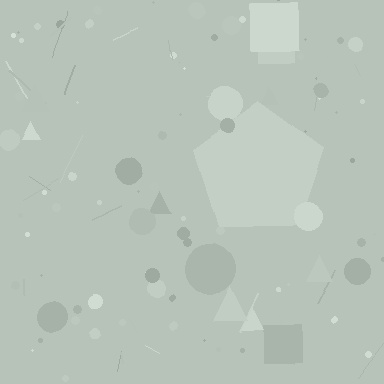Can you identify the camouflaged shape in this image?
The camouflaged shape is a pentagon.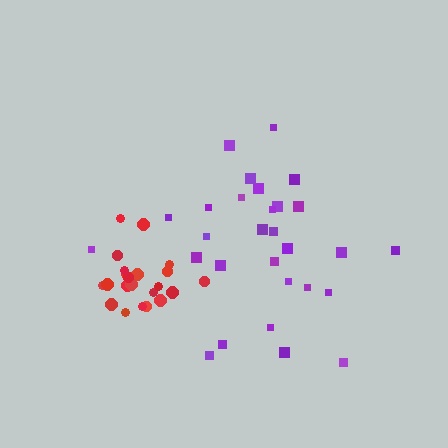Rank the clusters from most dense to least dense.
red, purple.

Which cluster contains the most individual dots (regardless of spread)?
Purple (29).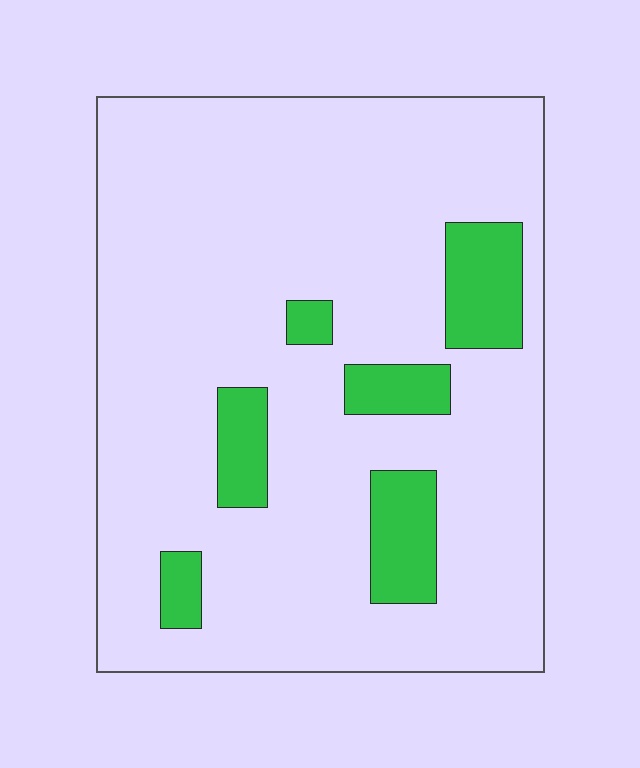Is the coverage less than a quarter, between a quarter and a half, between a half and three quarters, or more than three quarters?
Less than a quarter.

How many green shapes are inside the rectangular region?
6.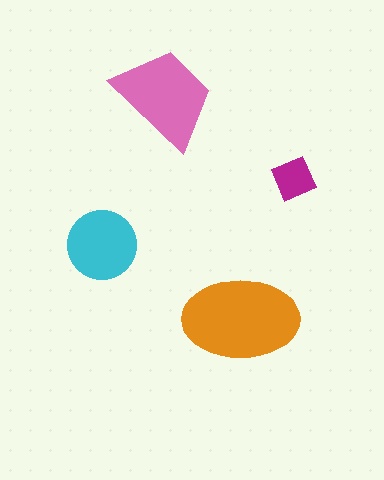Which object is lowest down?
The orange ellipse is bottommost.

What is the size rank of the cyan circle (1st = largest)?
3rd.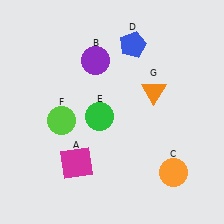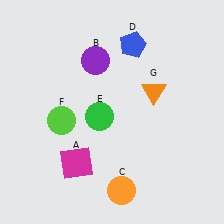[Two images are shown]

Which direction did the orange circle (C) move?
The orange circle (C) moved left.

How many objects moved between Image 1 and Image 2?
1 object moved between the two images.